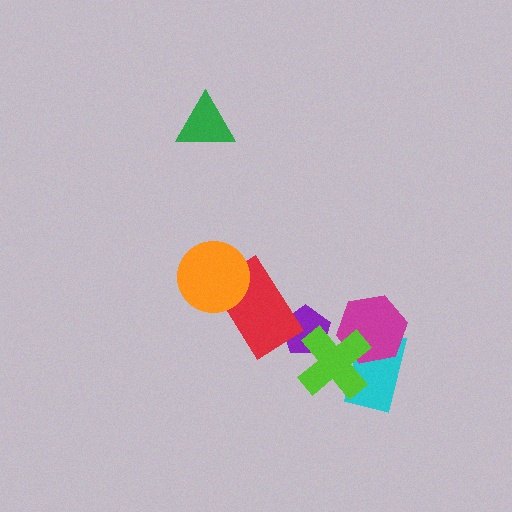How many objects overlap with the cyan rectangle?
2 objects overlap with the cyan rectangle.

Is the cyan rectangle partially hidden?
Yes, it is partially covered by another shape.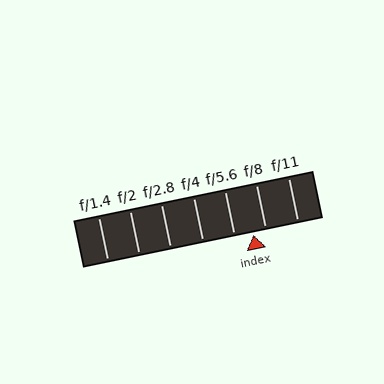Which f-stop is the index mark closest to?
The index mark is closest to f/8.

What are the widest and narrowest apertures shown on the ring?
The widest aperture shown is f/1.4 and the narrowest is f/11.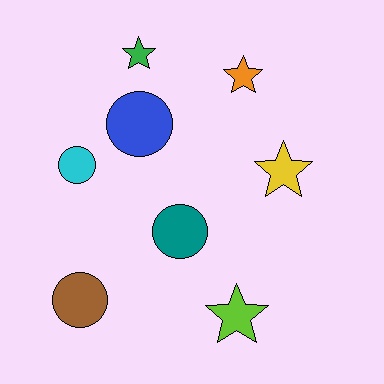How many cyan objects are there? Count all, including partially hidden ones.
There is 1 cyan object.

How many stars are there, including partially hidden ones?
There are 4 stars.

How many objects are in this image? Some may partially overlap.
There are 8 objects.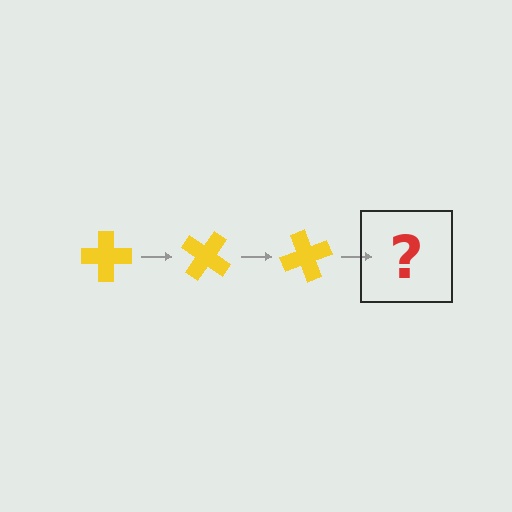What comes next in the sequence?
The next element should be a yellow cross rotated 105 degrees.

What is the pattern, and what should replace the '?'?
The pattern is that the cross rotates 35 degrees each step. The '?' should be a yellow cross rotated 105 degrees.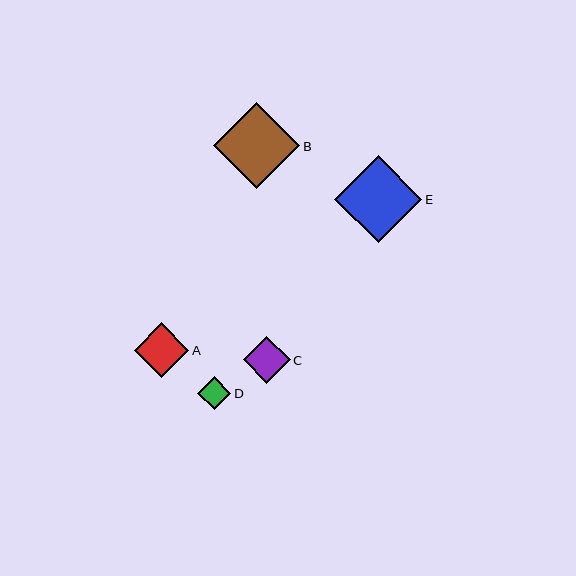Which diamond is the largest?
Diamond E is the largest with a size of approximately 87 pixels.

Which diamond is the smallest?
Diamond D is the smallest with a size of approximately 33 pixels.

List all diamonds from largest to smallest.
From largest to smallest: E, B, A, C, D.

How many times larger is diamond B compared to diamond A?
Diamond B is approximately 1.6 times the size of diamond A.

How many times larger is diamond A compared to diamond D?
Diamond A is approximately 1.7 times the size of diamond D.